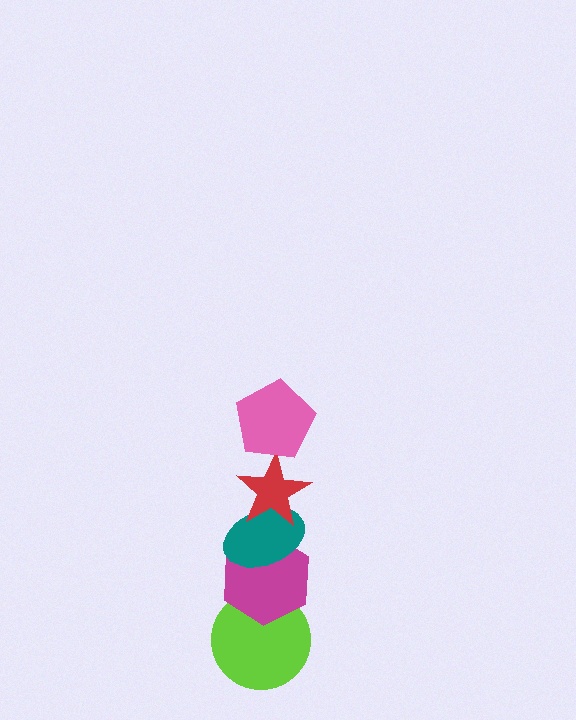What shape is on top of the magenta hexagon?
The teal ellipse is on top of the magenta hexagon.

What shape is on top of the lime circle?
The magenta hexagon is on top of the lime circle.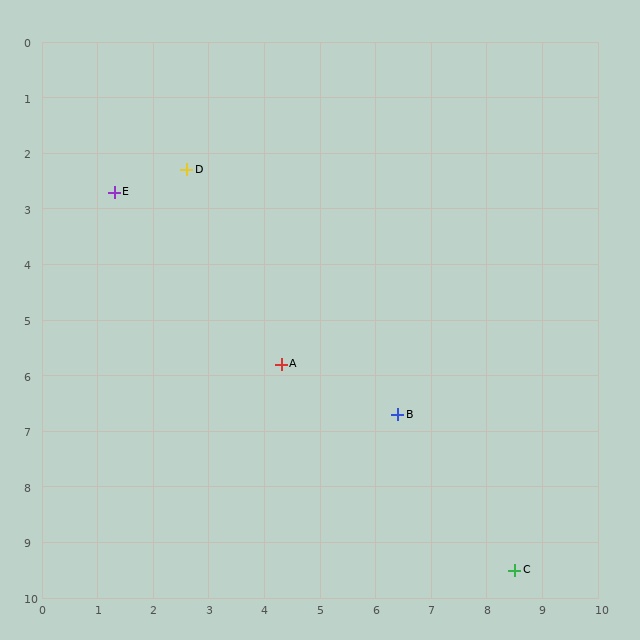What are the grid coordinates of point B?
Point B is at approximately (6.4, 6.7).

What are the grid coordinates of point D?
Point D is at approximately (2.6, 2.3).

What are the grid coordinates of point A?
Point A is at approximately (4.3, 5.8).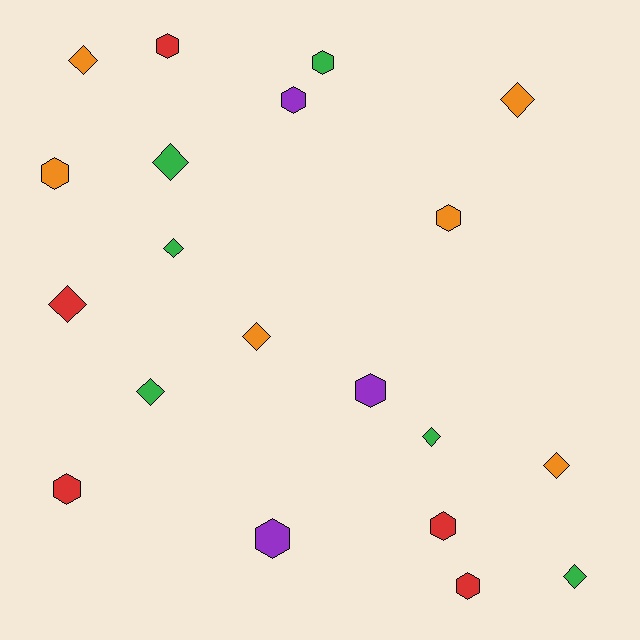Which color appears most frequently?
Orange, with 6 objects.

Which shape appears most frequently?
Hexagon, with 10 objects.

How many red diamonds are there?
There is 1 red diamond.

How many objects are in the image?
There are 20 objects.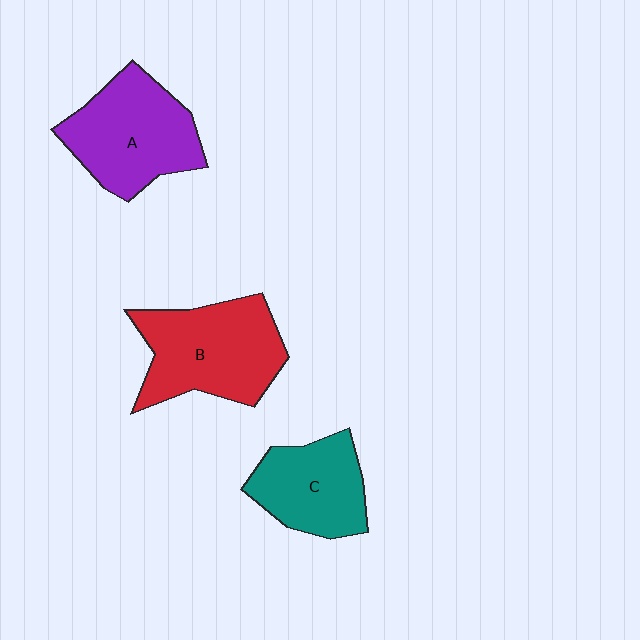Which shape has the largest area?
Shape B (red).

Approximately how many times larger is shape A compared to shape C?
Approximately 1.3 times.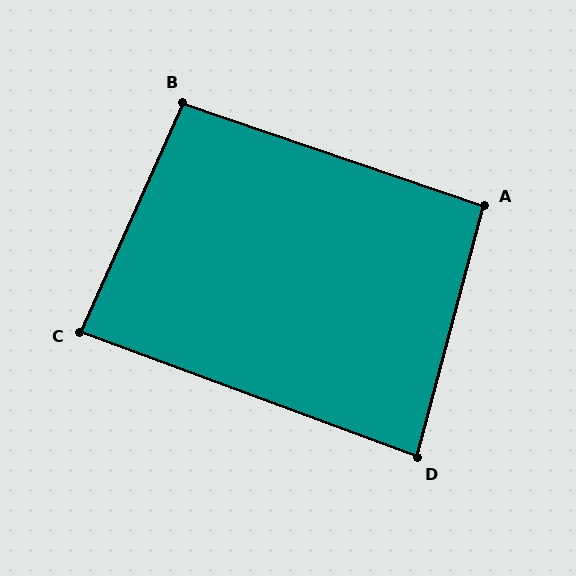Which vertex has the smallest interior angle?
D, at approximately 85 degrees.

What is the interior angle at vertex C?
Approximately 86 degrees (approximately right).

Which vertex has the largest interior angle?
B, at approximately 95 degrees.